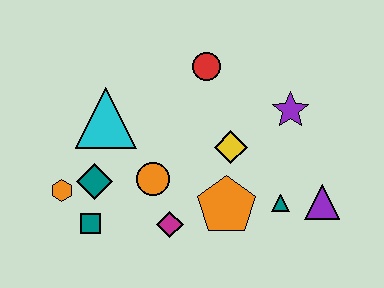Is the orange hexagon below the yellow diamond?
Yes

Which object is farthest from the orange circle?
The purple triangle is farthest from the orange circle.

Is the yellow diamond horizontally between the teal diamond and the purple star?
Yes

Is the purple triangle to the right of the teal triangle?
Yes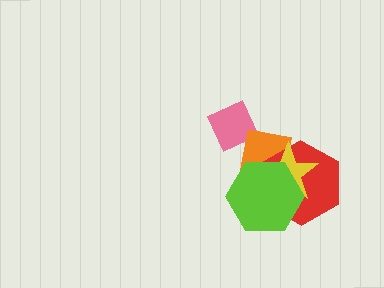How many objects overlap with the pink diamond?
1 object overlaps with the pink diamond.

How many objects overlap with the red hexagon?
3 objects overlap with the red hexagon.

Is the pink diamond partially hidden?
Yes, it is partially covered by another shape.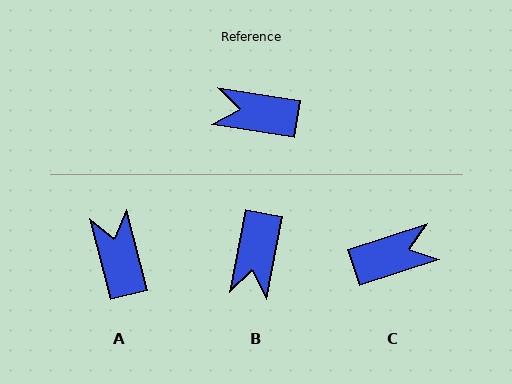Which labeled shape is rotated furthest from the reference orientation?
C, about 153 degrees away.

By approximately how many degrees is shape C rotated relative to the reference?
Approximately 153 degrees clockwise.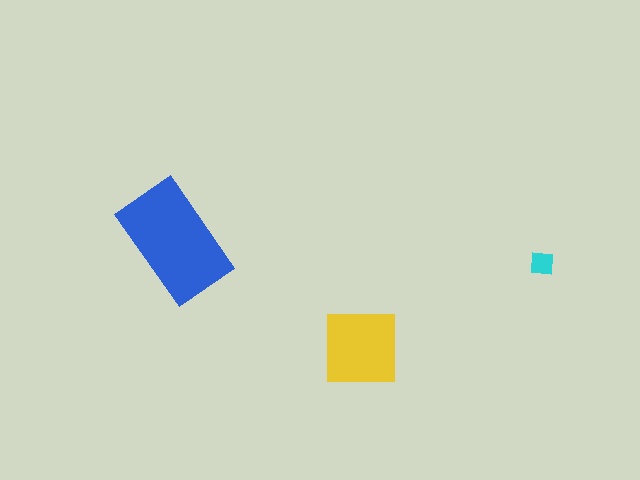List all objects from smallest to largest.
The cyan square, the yellow square, the blue rectangle.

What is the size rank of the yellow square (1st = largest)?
2nd.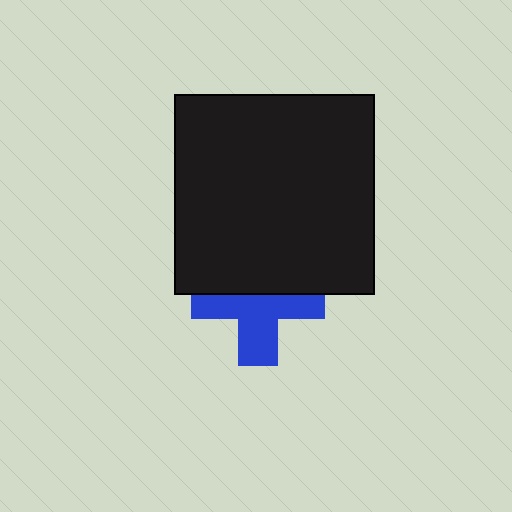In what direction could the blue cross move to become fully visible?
The blue cross could move down. That would shift it out from behind the black square entirely.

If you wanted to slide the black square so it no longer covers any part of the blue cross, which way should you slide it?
Slide it up — that is the most direct way to separate the two shapes.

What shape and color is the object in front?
The object in front is a black square.